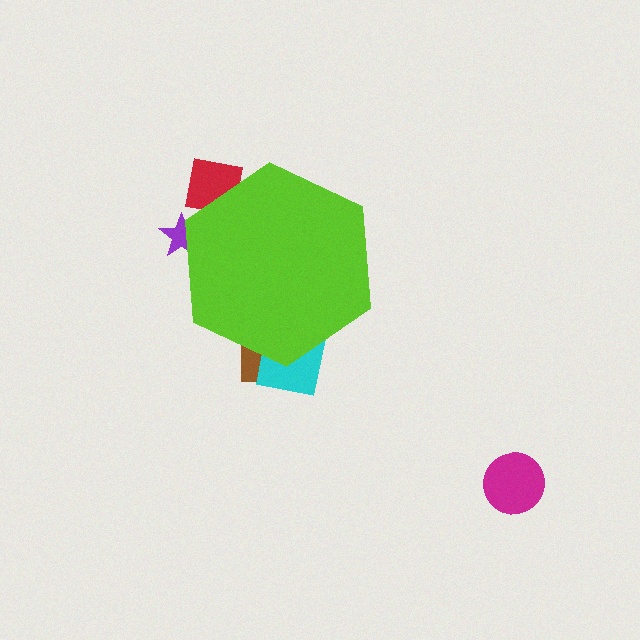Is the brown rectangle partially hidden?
Yes, the brown rectangle is partially hidden behind the lime hexagon.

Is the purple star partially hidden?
Yes, the purple star is partially hidden behind the lime hexagon.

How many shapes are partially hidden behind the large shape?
4 shapes are partially hidden.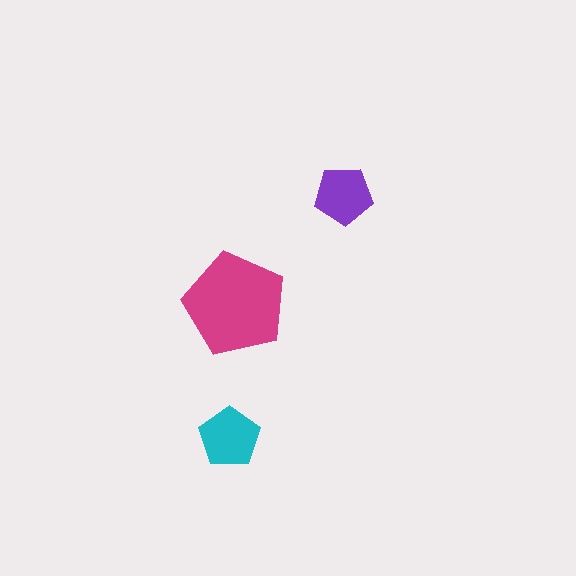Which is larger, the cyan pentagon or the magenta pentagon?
The magenta one.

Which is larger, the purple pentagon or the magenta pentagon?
The magenta one.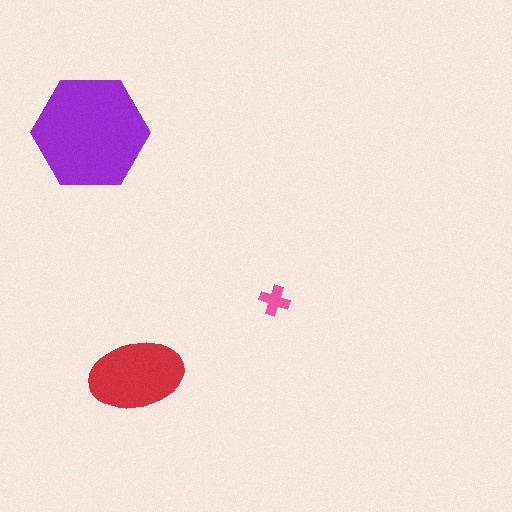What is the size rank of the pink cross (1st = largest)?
3rd.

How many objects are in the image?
There are 3 objects in the image.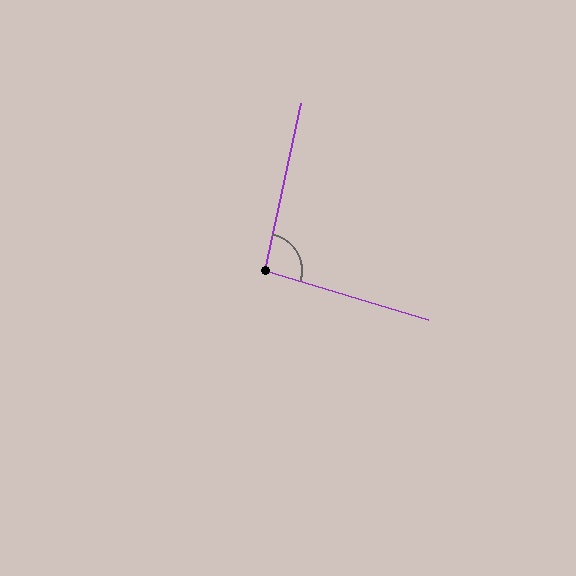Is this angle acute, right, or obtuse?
It is approximately a right angle.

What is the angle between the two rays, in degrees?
Approximately 95 degrees.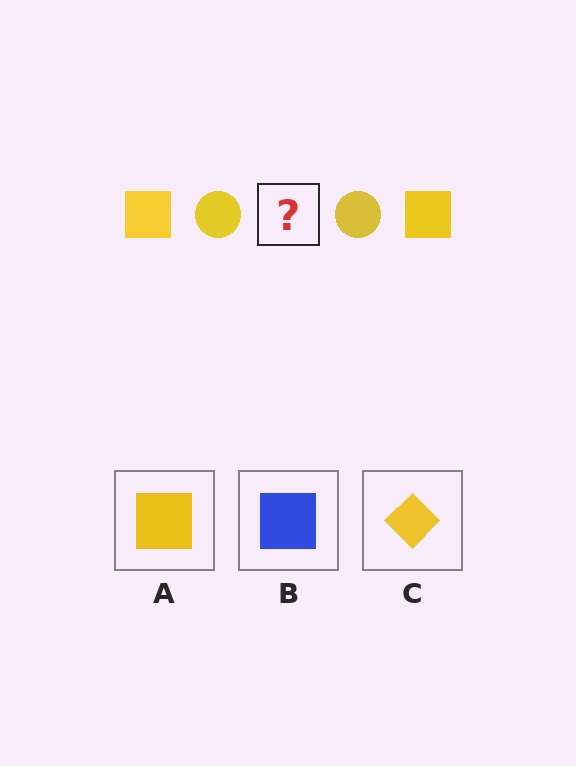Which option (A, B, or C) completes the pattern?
A.